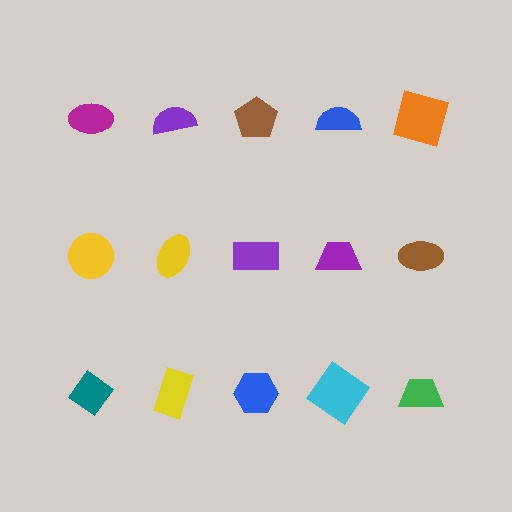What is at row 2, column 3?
A purple rectangle.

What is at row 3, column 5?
A green trapezoid.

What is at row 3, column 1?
A teal diamond.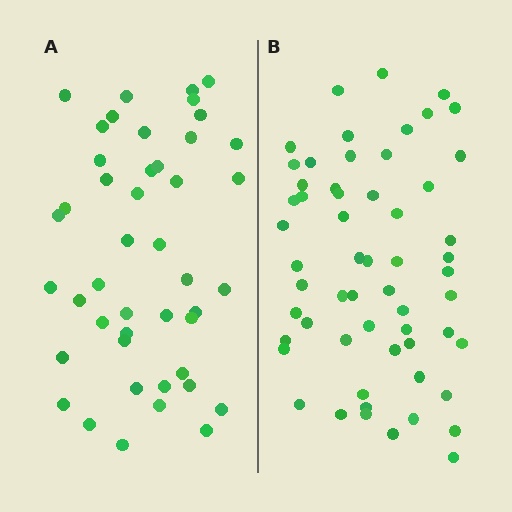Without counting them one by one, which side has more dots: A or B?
Region B (the right region) has more dots.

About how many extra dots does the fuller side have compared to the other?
Region B has approximately 15 more dots than region A.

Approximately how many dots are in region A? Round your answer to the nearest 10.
About 40 dots. (The exact count is 45, which rounds to 40.)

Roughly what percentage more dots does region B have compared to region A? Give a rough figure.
About 30% more.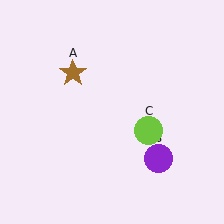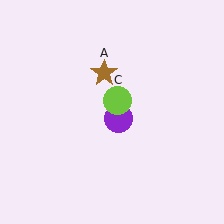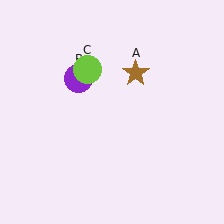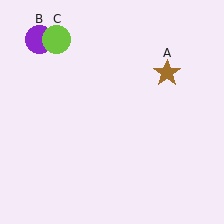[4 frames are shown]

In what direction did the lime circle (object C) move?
The lime circle (object C) moved up and to the left.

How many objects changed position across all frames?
3 objects changed position: brown star (object A), purple circle (object B), lime circle (object C).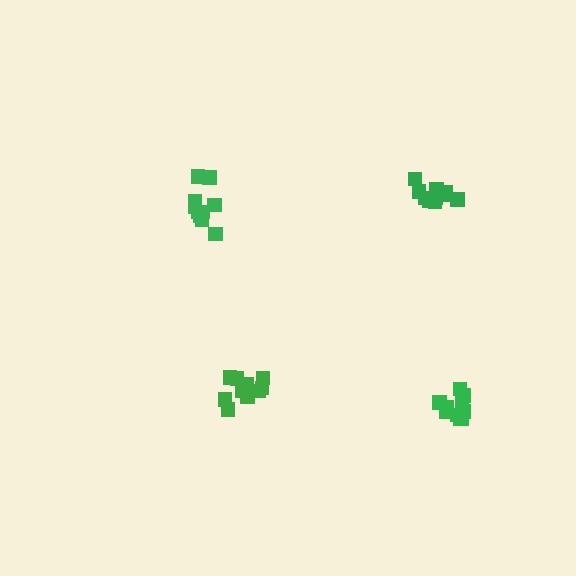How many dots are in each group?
Group 1: 10 dots, Group 2: 11 dots, Group 3: 12 dots, Group 4: 10 dots (43 total).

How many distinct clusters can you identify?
There are 4 distinct clusters.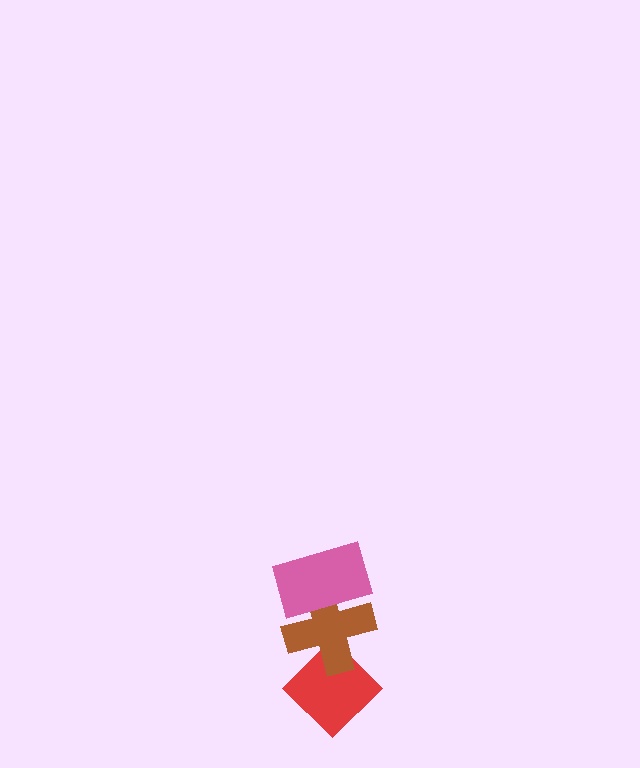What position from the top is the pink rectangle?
The pink rectangle is 1st from the top.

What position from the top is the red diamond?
The red diamond is 3rd from the top.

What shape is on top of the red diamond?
The brown cross is on top of the red diamond.